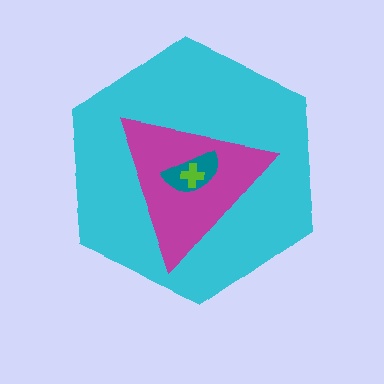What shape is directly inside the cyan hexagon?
The magenta triangle.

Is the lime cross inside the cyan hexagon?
Yes.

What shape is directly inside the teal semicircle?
The lime cross.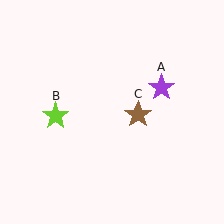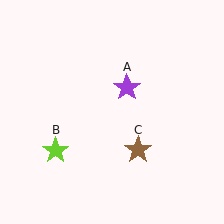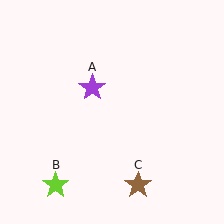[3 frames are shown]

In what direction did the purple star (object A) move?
The purple star (object A) moved left.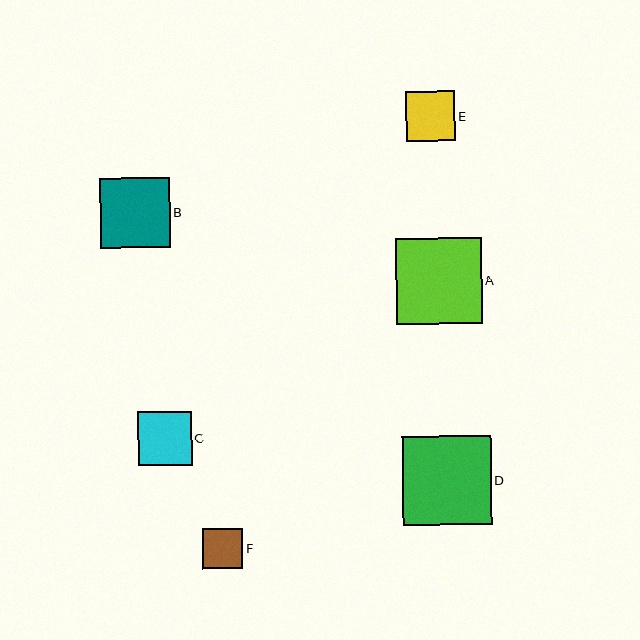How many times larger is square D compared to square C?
Square D is approximately 1.7 times the size of square C.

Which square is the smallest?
Square F is the smallest with a size of approximately 40 pixels.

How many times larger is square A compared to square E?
Square A is approximately 1.7 times the size of square E.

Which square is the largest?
Square D is the largest with a size of approximately 89 pixels.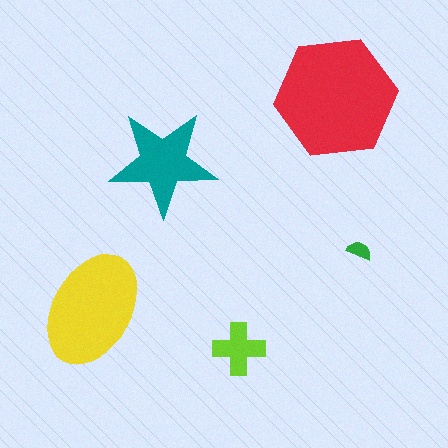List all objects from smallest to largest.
The green semicircle, the lime cross, the teal star, the yellow ellipse, the red hexagon.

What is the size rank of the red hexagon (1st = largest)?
1st.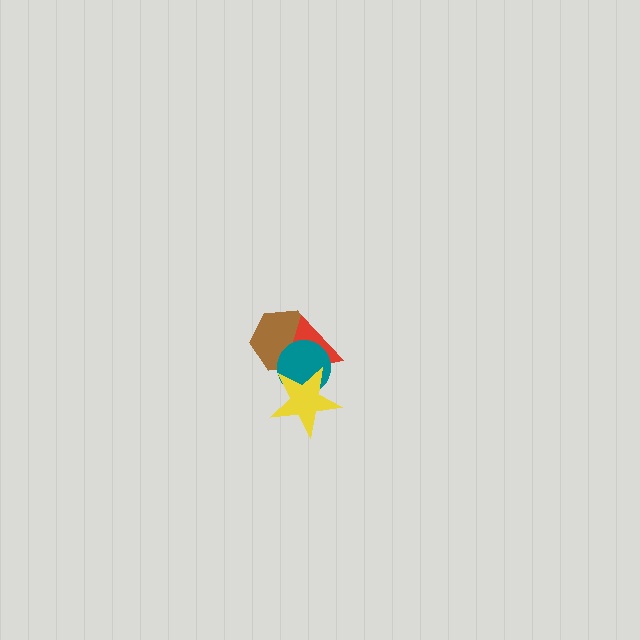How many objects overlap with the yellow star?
2 objects overlap with the yellow star.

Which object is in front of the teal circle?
The yellow star is in front of the teal circle.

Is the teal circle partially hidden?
Yes, it is partially covered by another shape.